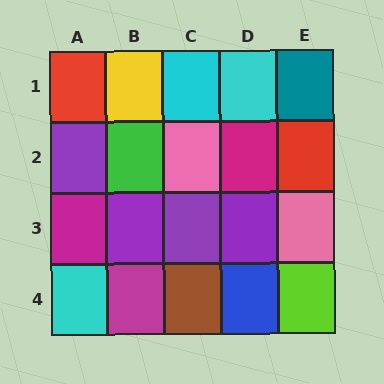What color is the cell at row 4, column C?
Brown.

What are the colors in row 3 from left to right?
Magenta, purple, purple, purple, pink.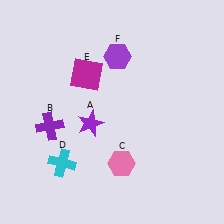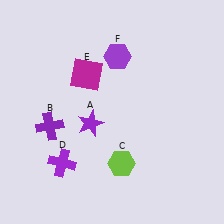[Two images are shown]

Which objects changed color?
C changed from pink to lime. D changed from cyan to purple.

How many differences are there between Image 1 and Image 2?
There are 2 differences between the two images.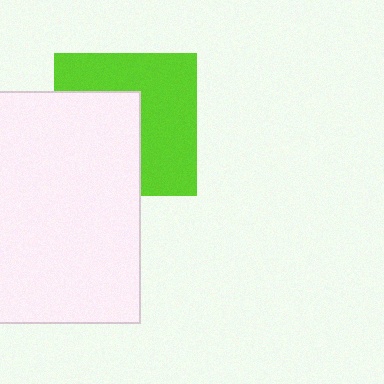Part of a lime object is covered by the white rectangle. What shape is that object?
It is a square.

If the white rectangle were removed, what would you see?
You would see the complete lime square.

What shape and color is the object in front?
The object in front is a white rectangle.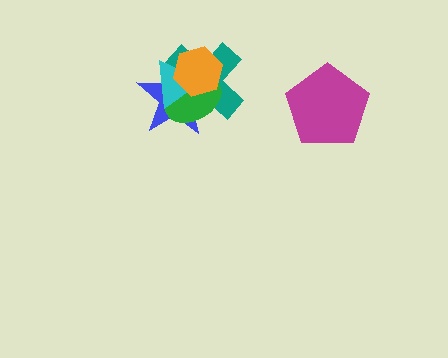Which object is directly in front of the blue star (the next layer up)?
The teal cross is directly in front of the blue star.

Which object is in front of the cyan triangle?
The orange hexagon is in front of the cyan triangle.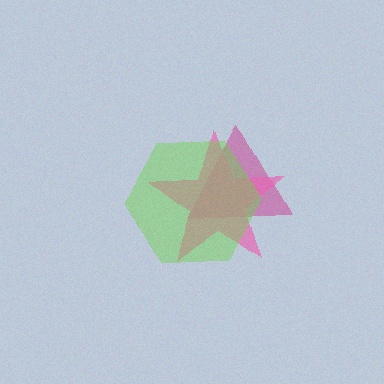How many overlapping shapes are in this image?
There are 3 overlapping shapes in the image.